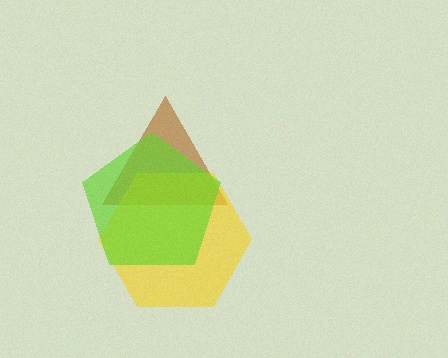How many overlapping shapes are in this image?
There are 3 overlapping shapes in the image.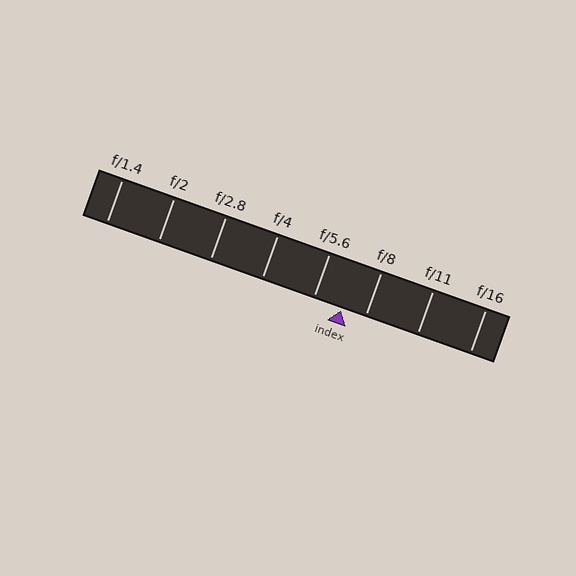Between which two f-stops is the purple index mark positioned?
The index mark is between f/5.6 and f/8.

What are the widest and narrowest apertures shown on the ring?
The widest aperture shown is f/1.4 and the narrowest is f/16.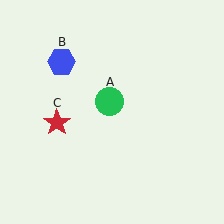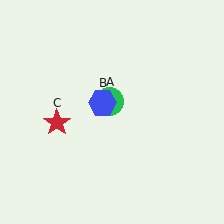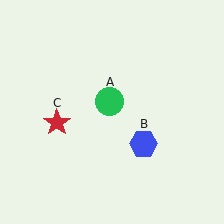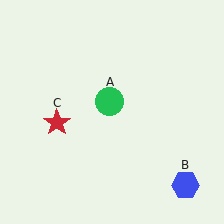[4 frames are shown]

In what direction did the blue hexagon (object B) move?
The blue hexagon (object B) moved down and to the right.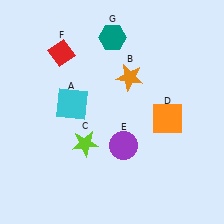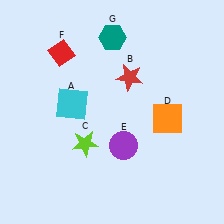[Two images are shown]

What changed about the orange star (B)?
In Image 1, B is orange. In Image 2, it changed to red.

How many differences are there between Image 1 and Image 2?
There is 1 difference between the two images.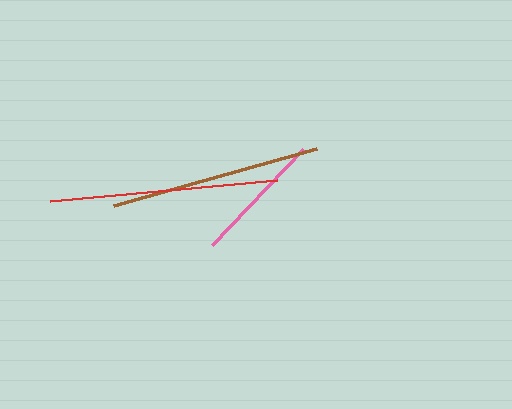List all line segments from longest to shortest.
From longest to shortest: red, brown, pink.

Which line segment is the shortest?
The pink line is the shortest at approximately 133 pixels.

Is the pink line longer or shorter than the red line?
The red line is longer than the pink line.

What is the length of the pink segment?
The pink segment is approximately 133 pixels long.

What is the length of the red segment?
The red segment is approximately 227 pixels long.